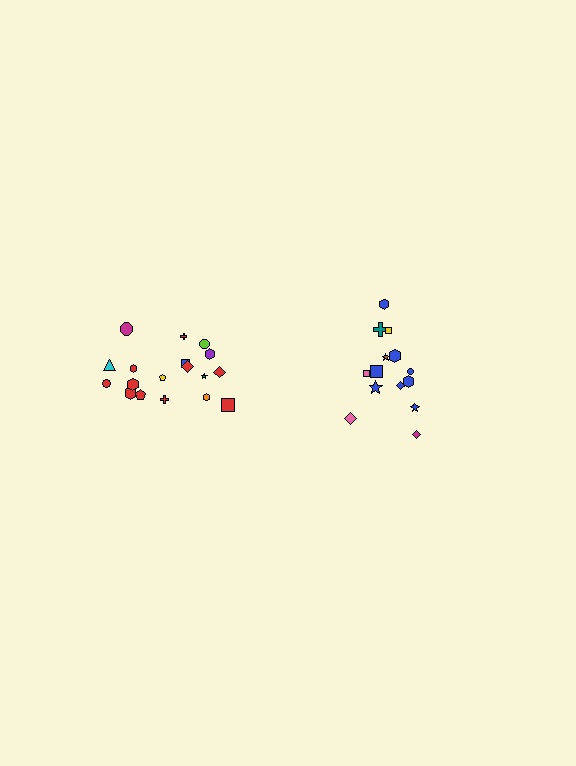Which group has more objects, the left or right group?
The left group.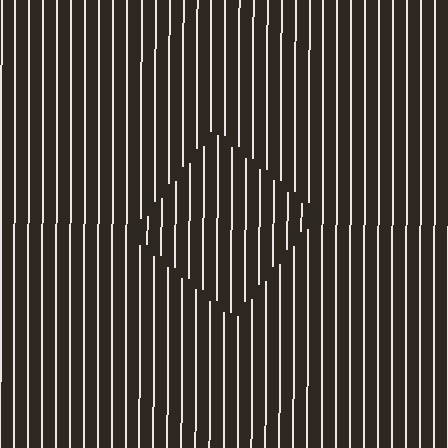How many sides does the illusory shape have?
4 sides — the line-ends trace a square.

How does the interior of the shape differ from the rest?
The interior of the shape contains the same grating, shifted by half a period — the contour is defined by the phase discontinuity where line-ends from the inner and outer gratings abut.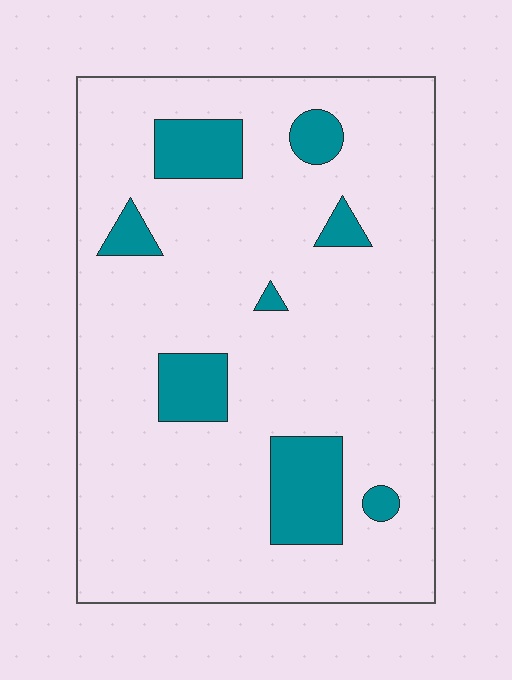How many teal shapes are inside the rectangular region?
8.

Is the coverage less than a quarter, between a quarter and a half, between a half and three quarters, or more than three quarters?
Less than a quarter.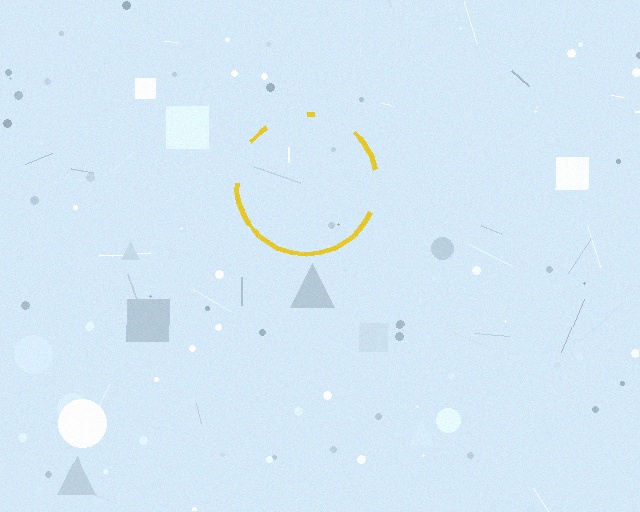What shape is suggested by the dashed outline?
The dashed outline suggests a circle.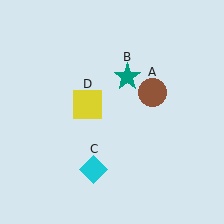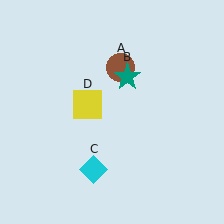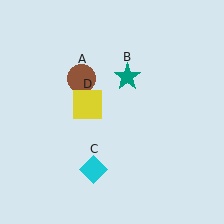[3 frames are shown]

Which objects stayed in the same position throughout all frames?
Teal star (object B) and cyan diamond (object C) and yellow square (object D) remained stationary.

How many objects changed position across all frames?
1 object changed position: brown circle (object A).